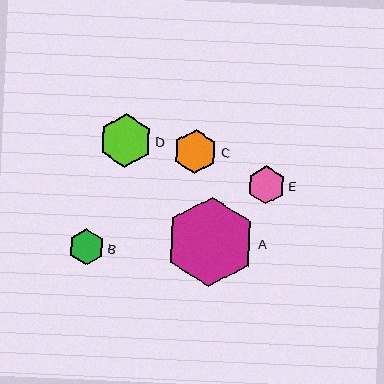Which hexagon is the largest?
Hexagon A is the largest with a size of approximately 89 pixels.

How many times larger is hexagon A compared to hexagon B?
Hexagon A is approximately 2.5 times the size of hexagon B.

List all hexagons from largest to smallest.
From largest to smallest: A, D, C, E, B.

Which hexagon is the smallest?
Hexagon B is the smallest with a size of approximately 36 pixels.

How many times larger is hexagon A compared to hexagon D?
Hexagon A is approximately 1.7 times the size of hexagon D.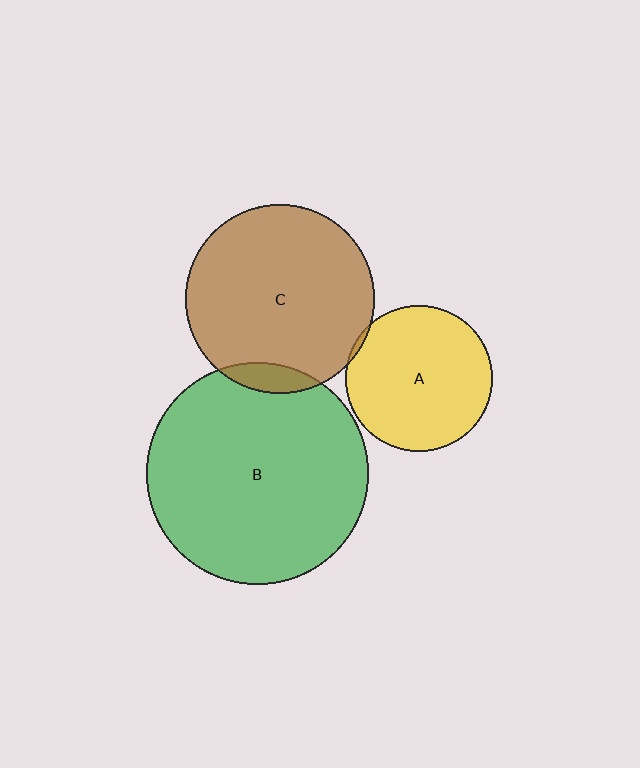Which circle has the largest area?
Circle B (green).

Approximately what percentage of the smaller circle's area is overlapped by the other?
Approximately 5%.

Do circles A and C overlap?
Yes.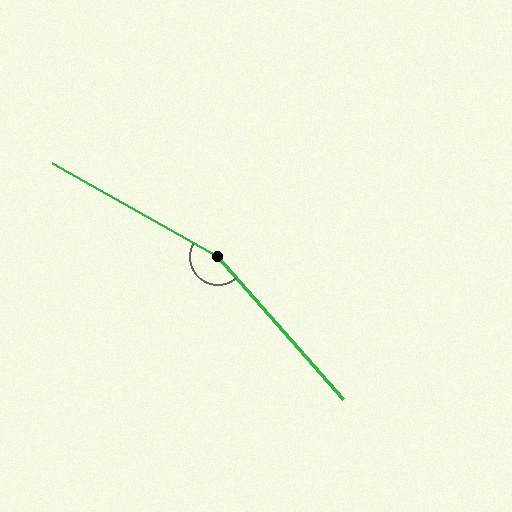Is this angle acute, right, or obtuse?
It is obtuse.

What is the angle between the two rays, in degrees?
Approximately 161 degrees.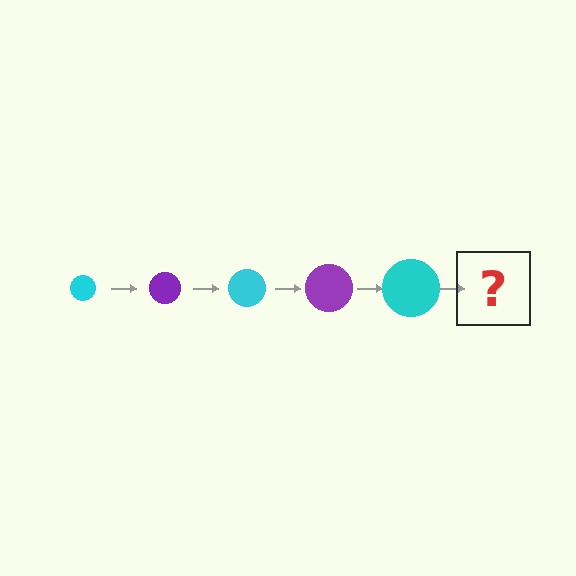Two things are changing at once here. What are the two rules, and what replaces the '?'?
The two rules are that the circle grows larger each step and the color cycles through cyan and purple. The '?' should be a purple circle, larger than the previous one.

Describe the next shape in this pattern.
It should be a purple circle, larger than the previous one.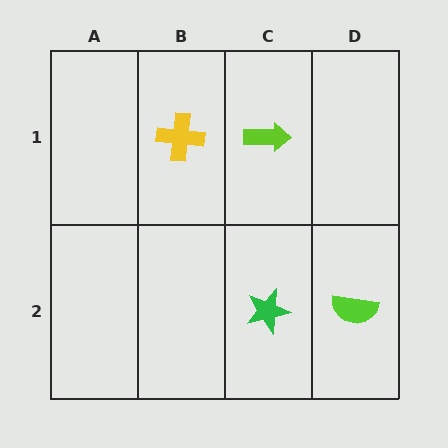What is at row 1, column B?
A yellow cross.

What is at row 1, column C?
A lime arrow.